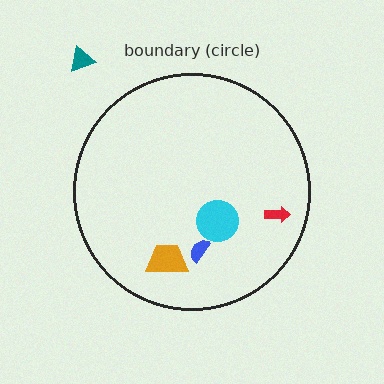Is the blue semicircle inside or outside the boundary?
Inside.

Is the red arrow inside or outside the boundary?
Inside.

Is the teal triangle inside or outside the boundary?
Outside.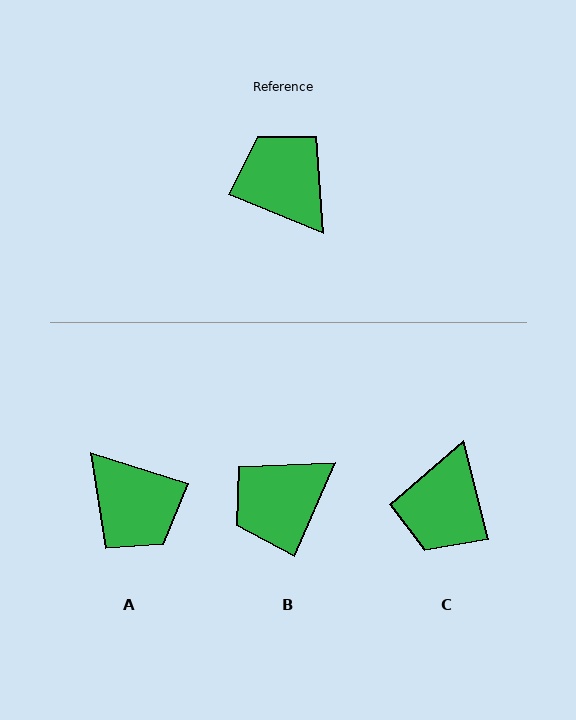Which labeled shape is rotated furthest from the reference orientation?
A, about 175 degrees away.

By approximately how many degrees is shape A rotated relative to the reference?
Approximately 175 degrees clockwise.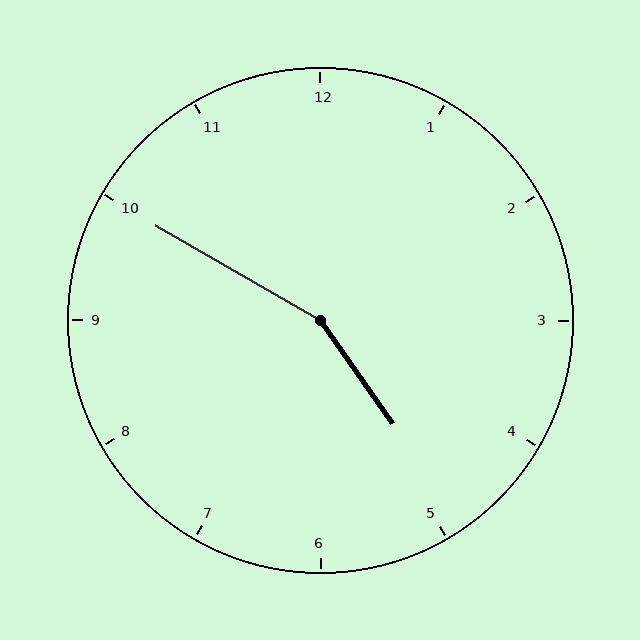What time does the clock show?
4:50.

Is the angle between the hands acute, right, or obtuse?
It is obtuse.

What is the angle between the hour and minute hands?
Approximately 155 degrees.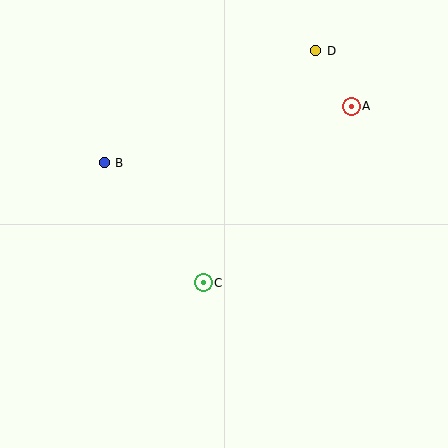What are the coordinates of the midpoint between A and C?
The midpoint between A and C is at (277, 195).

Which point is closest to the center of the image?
Point C at (203, 283) is closest to the center.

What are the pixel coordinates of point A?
Point A is at (351, 106).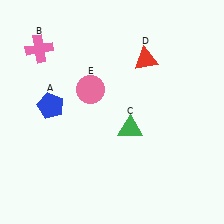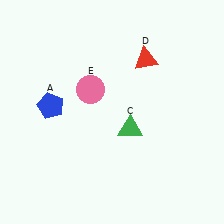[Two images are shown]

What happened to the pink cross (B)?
The pink cross (B) was removed in Image 2. It was in the top-left area of Image 1.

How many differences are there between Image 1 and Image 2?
There is 1 difference between the two images.